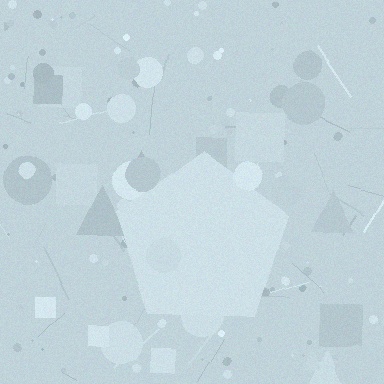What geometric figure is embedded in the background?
A pentagon is embedded in the background.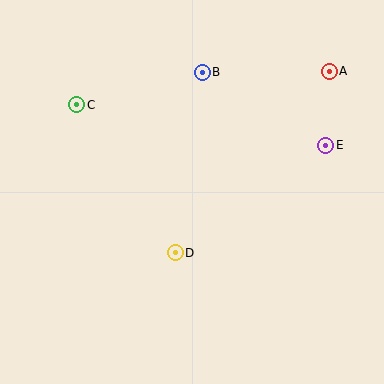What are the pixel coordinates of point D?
Point D is at (175, 253).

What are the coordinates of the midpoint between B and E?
The midpoint between B and E is at (264, 109).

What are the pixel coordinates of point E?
Point E is at (326, 145).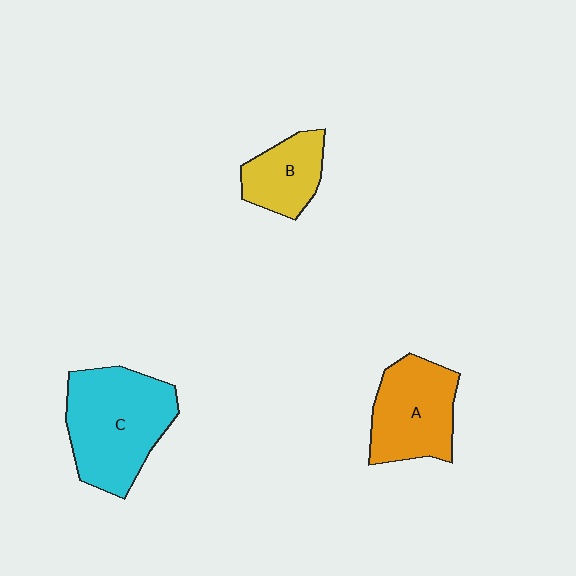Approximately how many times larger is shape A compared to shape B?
Approximately 1.5 times.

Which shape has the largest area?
Shape C (cyan).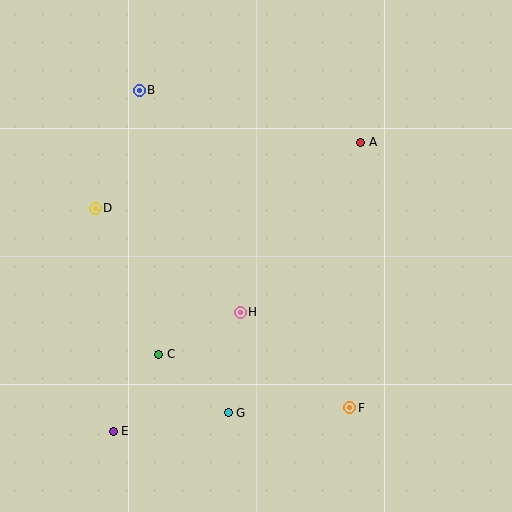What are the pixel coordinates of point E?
Point E is at (113, 431).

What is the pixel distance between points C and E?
The distance between C and E is 89 pixels.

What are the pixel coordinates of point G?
Point G is at (228, 413).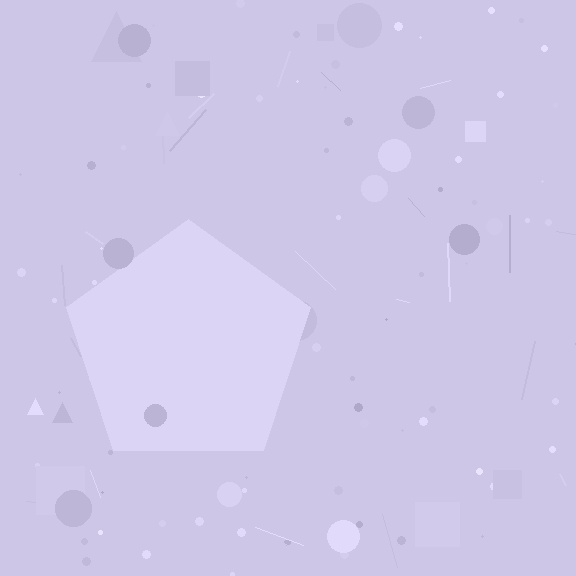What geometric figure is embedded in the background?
A pentagon is embedded in the background.